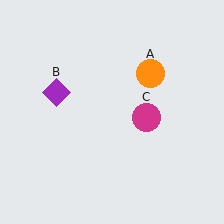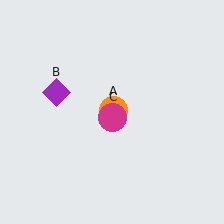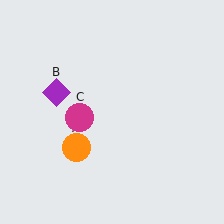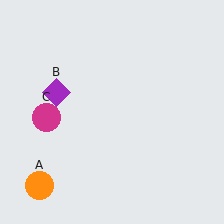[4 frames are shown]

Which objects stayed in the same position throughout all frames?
Purple diamond (object B) remained stationary.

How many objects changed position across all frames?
2 objects changed position: orange circle (object A), magenta circle (object C).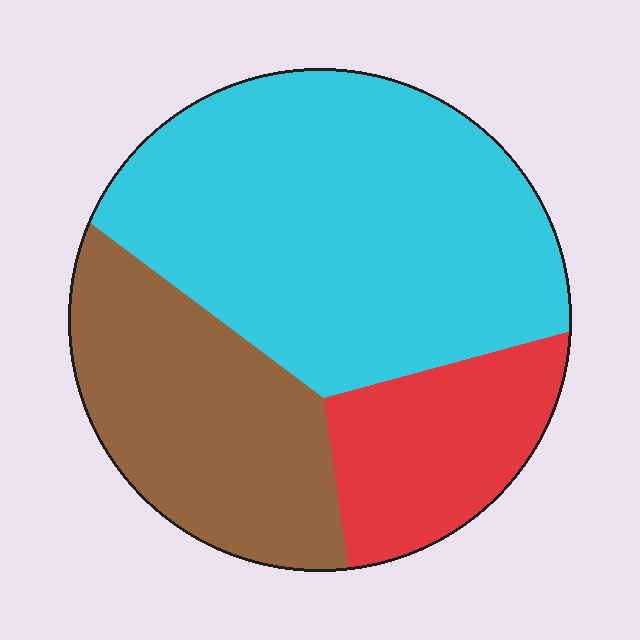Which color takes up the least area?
Red, at roughly 20%.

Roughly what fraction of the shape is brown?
Brown covers around 30% of the shape.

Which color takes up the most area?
Cyan, at roughly 55%.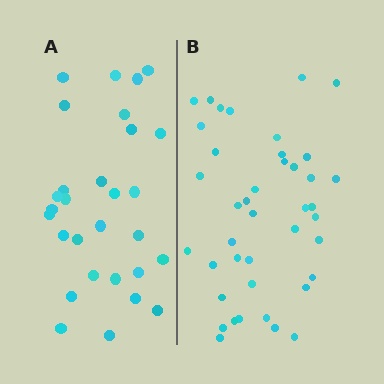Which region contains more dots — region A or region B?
Region B (the right region) has more dots.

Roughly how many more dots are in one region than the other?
Region B has roughly 12 or so more dots than region A.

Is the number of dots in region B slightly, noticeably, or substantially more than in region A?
Region B has noticeably more, but not dramatically so. The ratio is roughly 1.4 to 1.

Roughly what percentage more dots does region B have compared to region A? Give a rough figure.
About 40% more.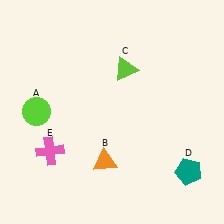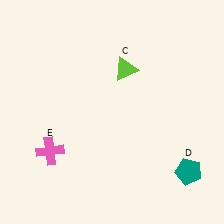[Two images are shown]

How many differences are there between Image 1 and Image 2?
There are 2 differences between the two images.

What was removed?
The lime circle (A), the orange triangle (B) were removed in Image 2.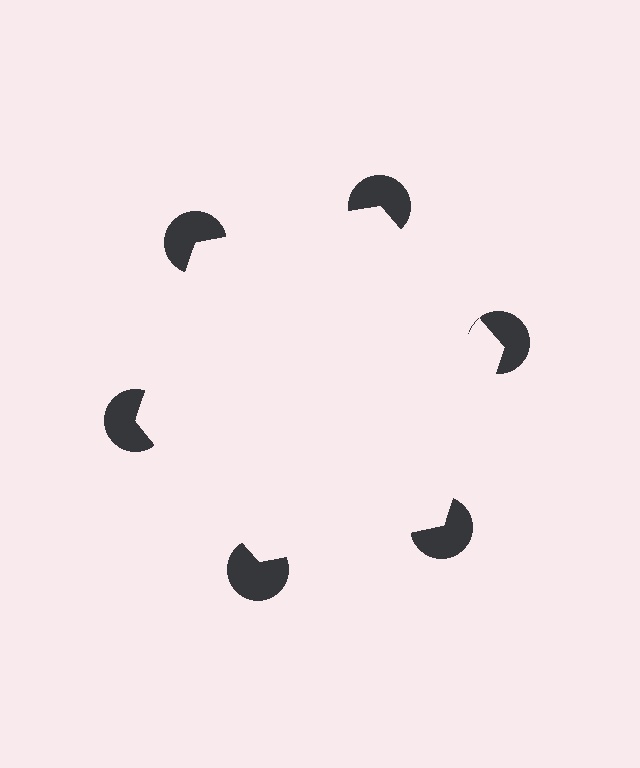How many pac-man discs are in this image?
There are 6 — one at each vertex of the illusory hexagon.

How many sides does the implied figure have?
6 sides.